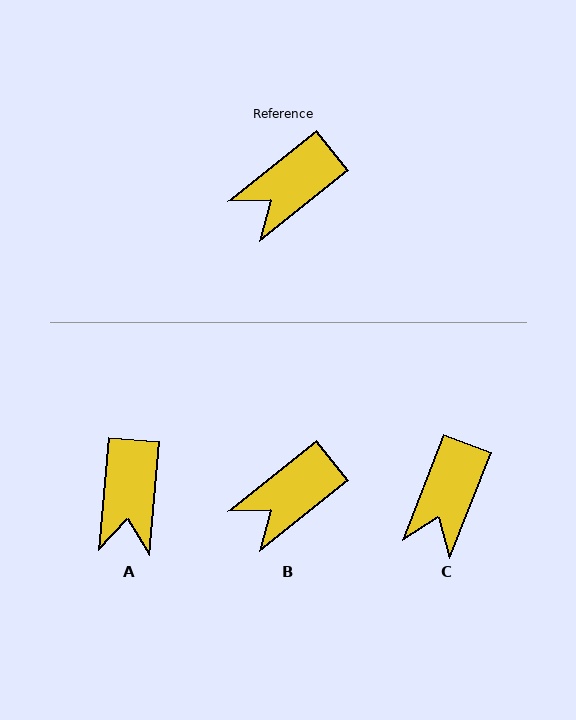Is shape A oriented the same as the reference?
No, it is off by about 46 degrees.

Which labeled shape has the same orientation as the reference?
B.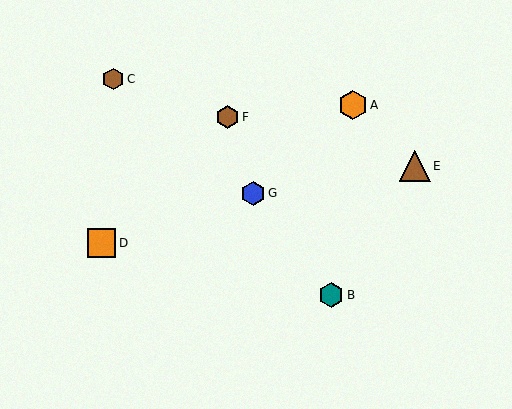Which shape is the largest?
The brown triangle (labeled E) is the largest.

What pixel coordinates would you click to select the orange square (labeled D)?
Click at (101, 243) to select the orange square D.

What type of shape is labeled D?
Shape D is an orange square.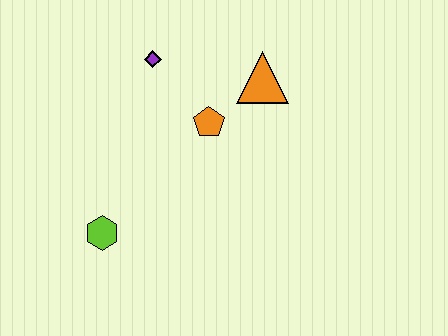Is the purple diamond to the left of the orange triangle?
Yes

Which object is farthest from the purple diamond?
The lime hexagon is farthest from the purple diamond.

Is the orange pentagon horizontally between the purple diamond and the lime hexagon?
No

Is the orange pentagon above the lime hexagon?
Yes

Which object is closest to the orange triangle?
The orange pentagon is closest to the orange triangle.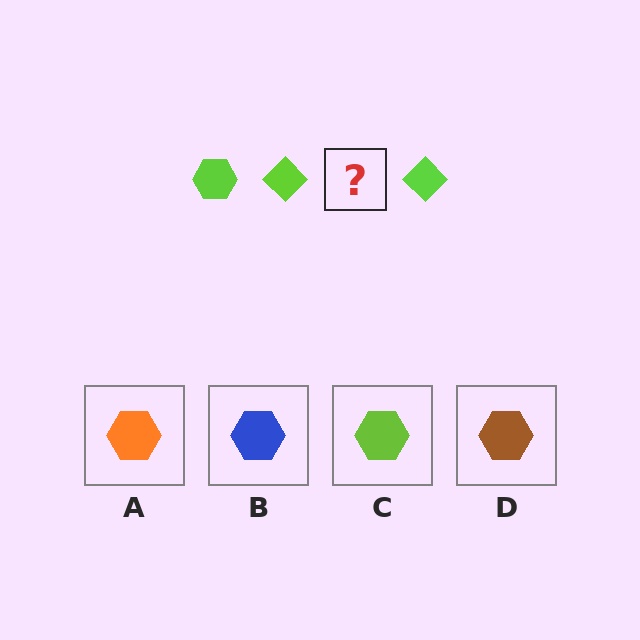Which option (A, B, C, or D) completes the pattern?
C.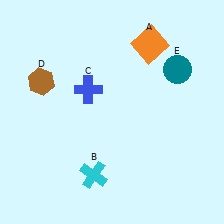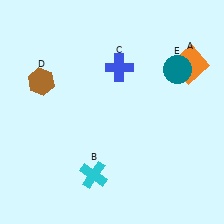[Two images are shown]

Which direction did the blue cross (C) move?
The blue cross (C) moved right.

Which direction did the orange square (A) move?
The orange square (A) moved right.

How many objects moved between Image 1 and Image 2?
2 objects moved between the two images.